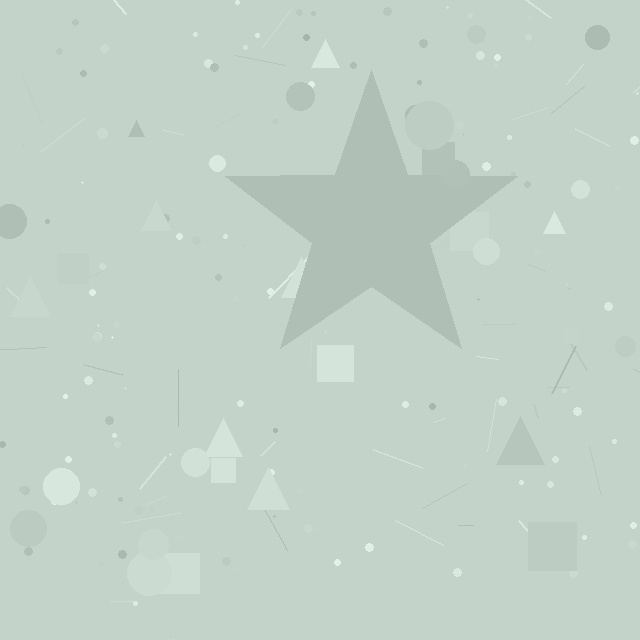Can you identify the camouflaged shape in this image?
The camouflaged shape is a star.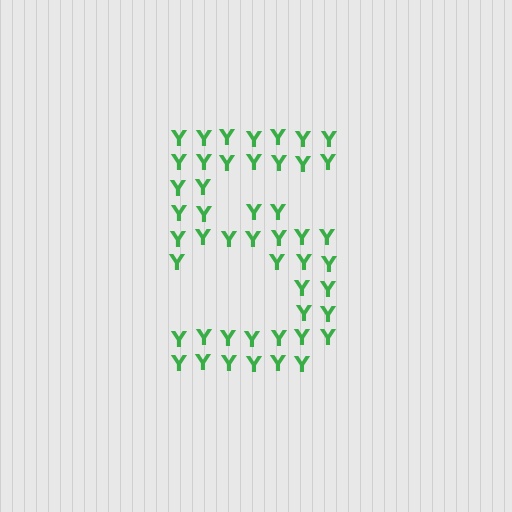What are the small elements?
The small elements are letter Y's.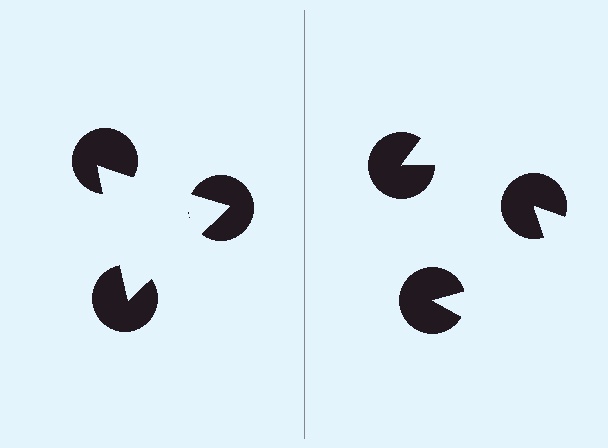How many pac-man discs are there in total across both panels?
6 — 3 on each side.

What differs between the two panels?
The pac-man discs are positioned identically on both sides; only the wedge orientations differ. On the left they align to a triangle; on the right they are misaligned.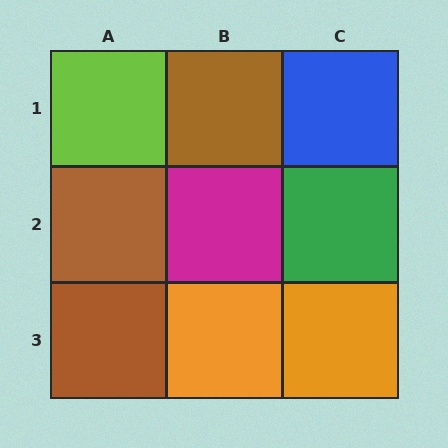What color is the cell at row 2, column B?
Magenta.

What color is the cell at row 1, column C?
Blue.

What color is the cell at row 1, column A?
Lime.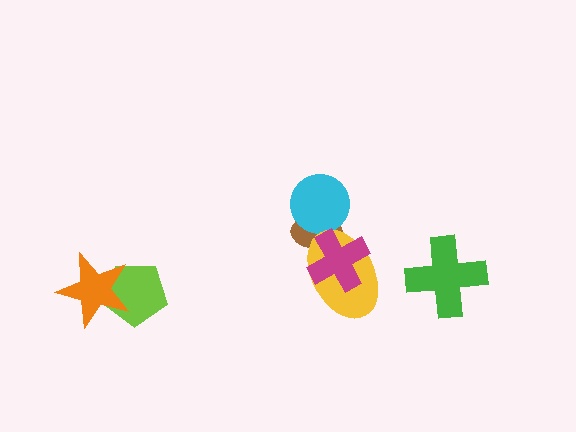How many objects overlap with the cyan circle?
1 object overlaps with the cyan circle.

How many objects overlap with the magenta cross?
2 objects overlap with the magenta cross.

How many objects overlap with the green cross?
0 objects overlap with the green cross.